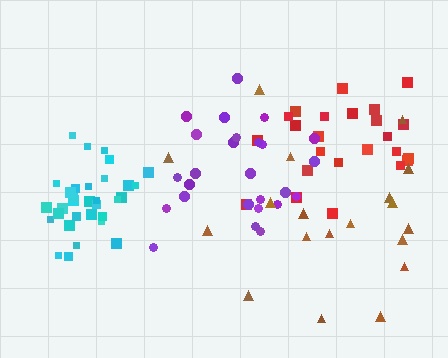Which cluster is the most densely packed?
Cyan.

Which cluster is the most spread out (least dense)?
Brown.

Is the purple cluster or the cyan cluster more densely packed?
Cyan.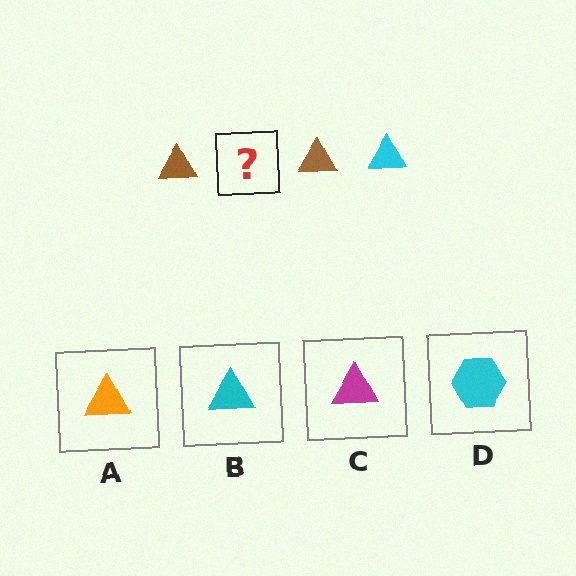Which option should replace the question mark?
Option B.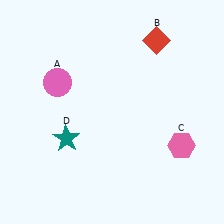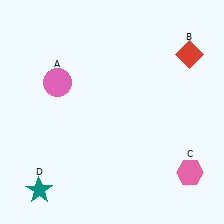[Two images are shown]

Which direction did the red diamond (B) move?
The red diamond (B) moved right.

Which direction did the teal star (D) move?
The teal star (D) moved down.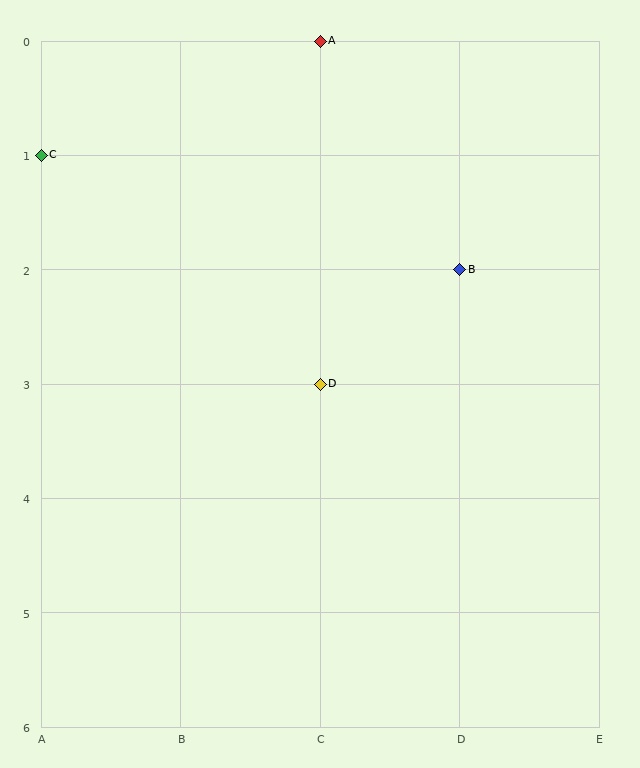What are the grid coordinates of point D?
Point D is at grid coordinates (C, 3).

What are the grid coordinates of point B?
Point B is at grid coordinates (D, 2).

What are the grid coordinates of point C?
Point C is at grid coordinates (A, 1).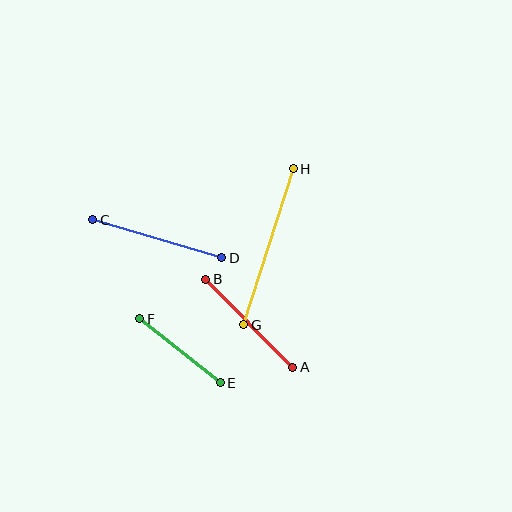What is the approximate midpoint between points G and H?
The midpoint is at approximately (269, 247) pixels.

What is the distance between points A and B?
The distance is approximately 124 pixels.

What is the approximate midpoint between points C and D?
The midpoint is at approximately (157, 239) pixels.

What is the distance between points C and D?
The distance is approximately 135 pixels.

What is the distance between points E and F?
The distance is approximately 103 pixels.